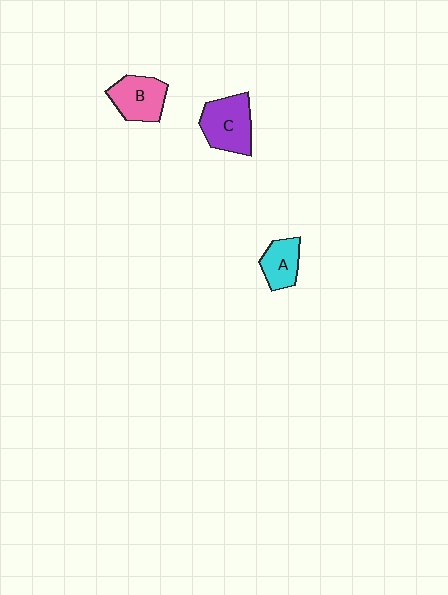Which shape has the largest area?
Shape C (purple).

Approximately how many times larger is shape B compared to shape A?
Approximately 1.3 times.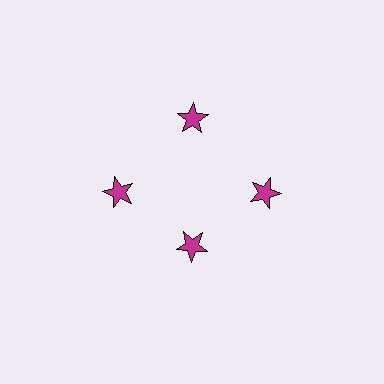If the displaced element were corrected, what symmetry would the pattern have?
It would have 4-fold rotational symmetry — the pattern would map onto itself every 90 degrees.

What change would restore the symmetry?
The symmetry would be restored by moving it outward, back onto the ring so that all 4 stars sit at equal angles and equal distance from the center.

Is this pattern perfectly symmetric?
No. The 4 magenta stars are arranged in a ring, but one element near the 6 o'clock position is pulled inward toward the center, breaking the 4-fold rotational symmetry.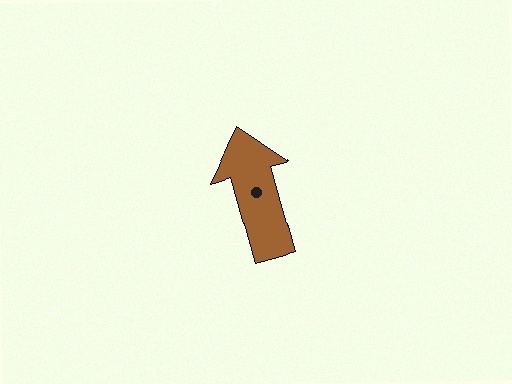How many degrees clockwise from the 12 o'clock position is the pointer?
Approximately 344 degrees.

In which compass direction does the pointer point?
North.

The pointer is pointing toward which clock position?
Roughly 11 o'clock.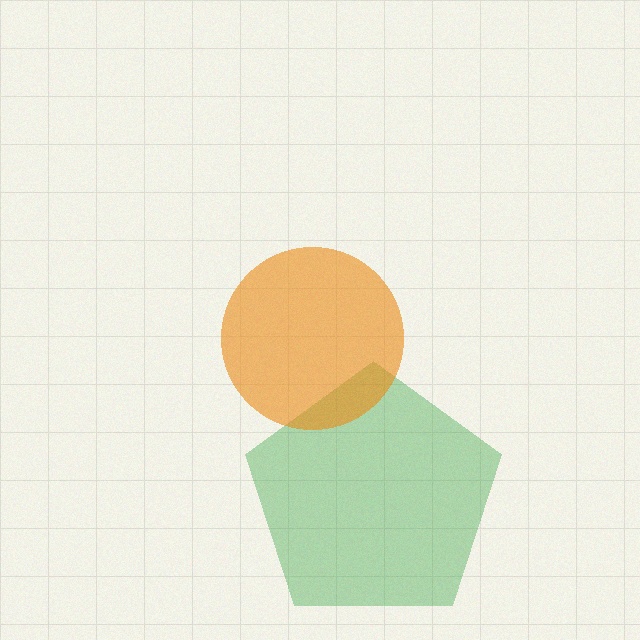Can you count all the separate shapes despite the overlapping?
Yes, there are 2 separate shapes.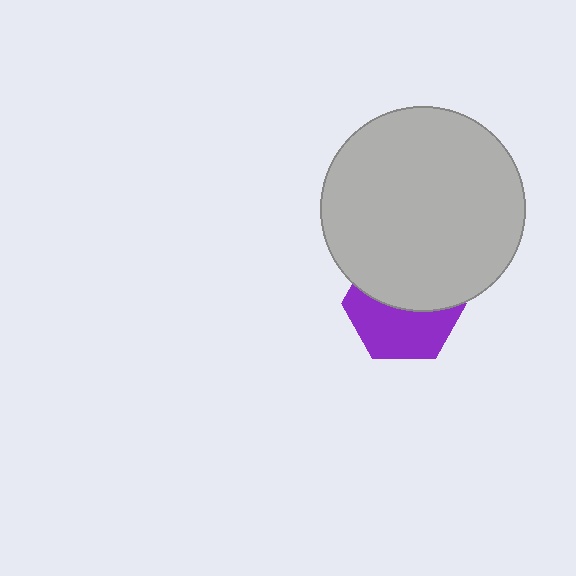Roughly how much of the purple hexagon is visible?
About half of it is visible (roughly 50%).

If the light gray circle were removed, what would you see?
You would see the complete purple hexagon.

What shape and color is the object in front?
The object in front is a light gray circle.